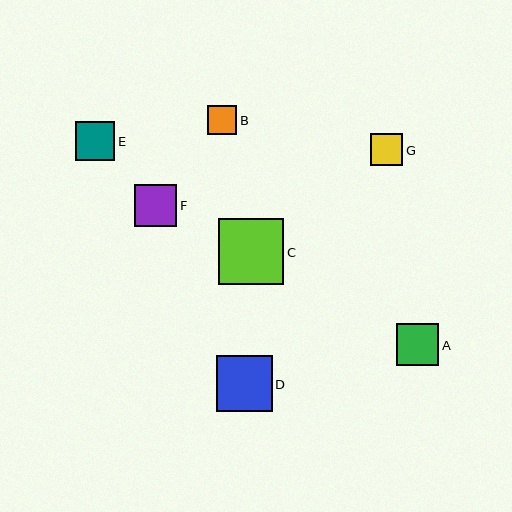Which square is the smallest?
Square B is the smallest with a size of approximately 29 pixels.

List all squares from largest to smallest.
From largest to smallest: C, D, A, F, E, G, B.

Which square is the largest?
Square C is the largest with a size of approximately 66 pixels.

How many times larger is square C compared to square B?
Square C is approximately 2.2 times the size of square B.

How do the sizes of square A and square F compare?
Square A and square F are approximately the same size.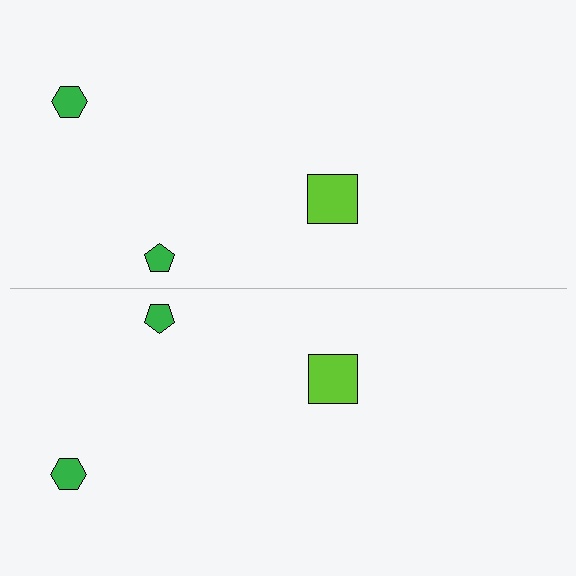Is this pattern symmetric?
Yes, this pattern has bilateral (reflection) symmetry.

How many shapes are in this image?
There are 6 shapes in this image.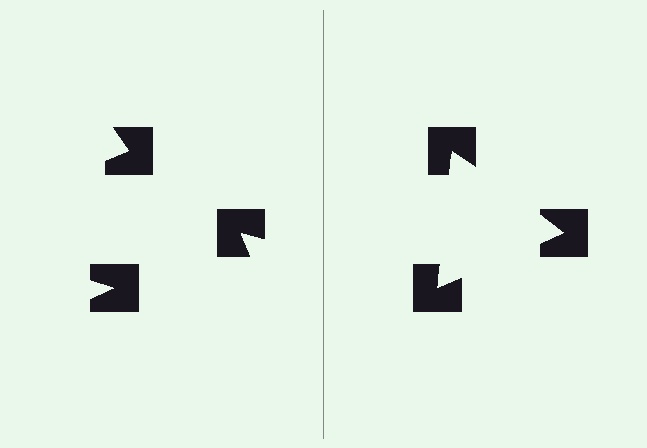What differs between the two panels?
The notched squares are positioned identically on both sides; only the wedge orientations differ. On the right they align to a triangle; on the left they are misaligned.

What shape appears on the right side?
An illusory triangle.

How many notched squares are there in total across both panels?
6 — 3 on each side.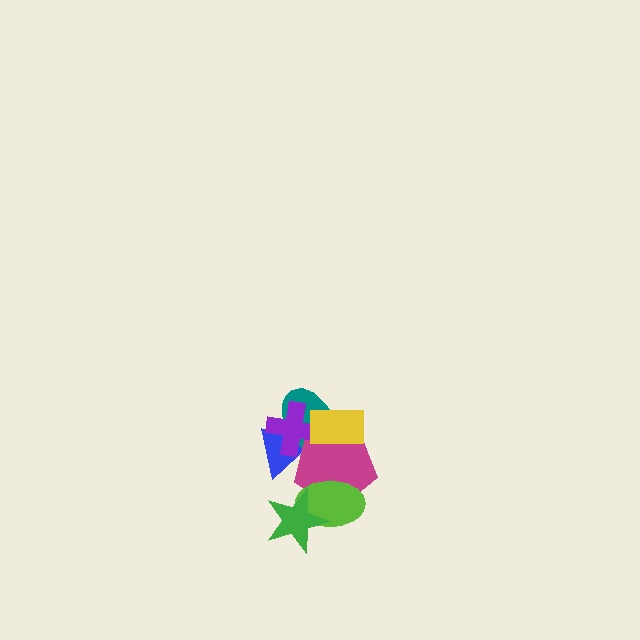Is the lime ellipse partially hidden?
Yes, it is partially covered by another shape.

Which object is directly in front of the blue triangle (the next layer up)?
The teal ellipse is directly in front of the blue triangle.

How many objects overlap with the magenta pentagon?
6 objects overlap with the magenta pentagon.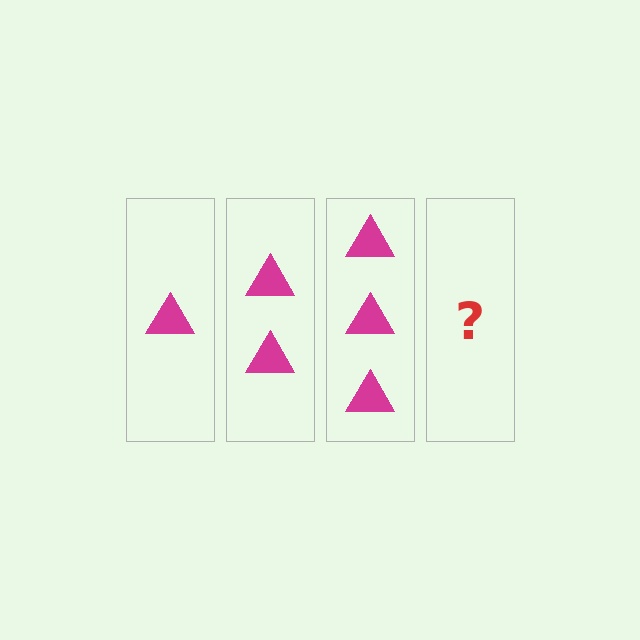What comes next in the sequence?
The next element should be 4 triangles.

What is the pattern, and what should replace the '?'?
The pattern is that each step adds one more triangle. The '?' should be 4 triangles.